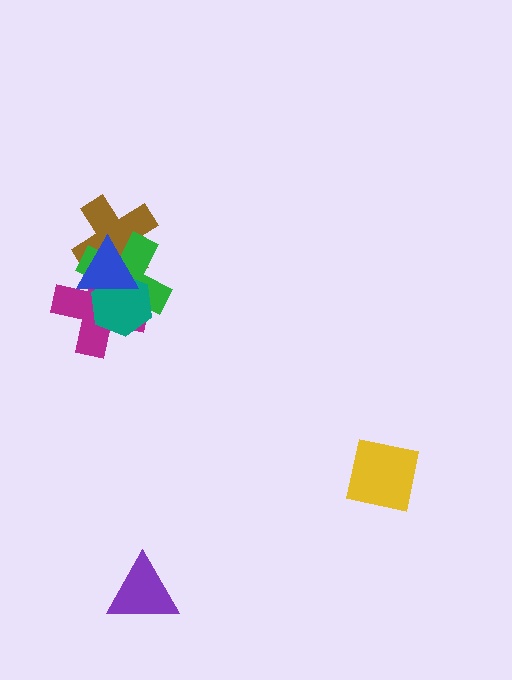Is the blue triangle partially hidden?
No, no other shape covers it.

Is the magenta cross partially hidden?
Yes, it is partially covered by another shape.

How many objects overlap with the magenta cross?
4 objects overlap with the magenta cross.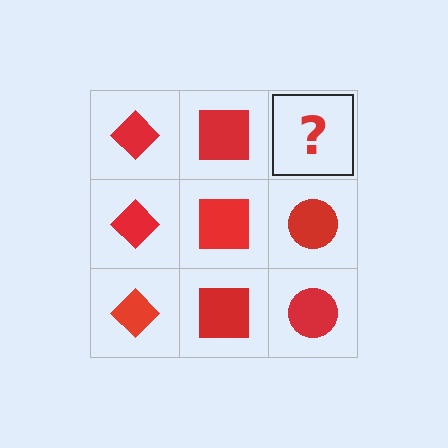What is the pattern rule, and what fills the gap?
The rule is that each column has a consistent shape. The gap should be filled with a red circle.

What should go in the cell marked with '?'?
The missing cell should contain a red circle.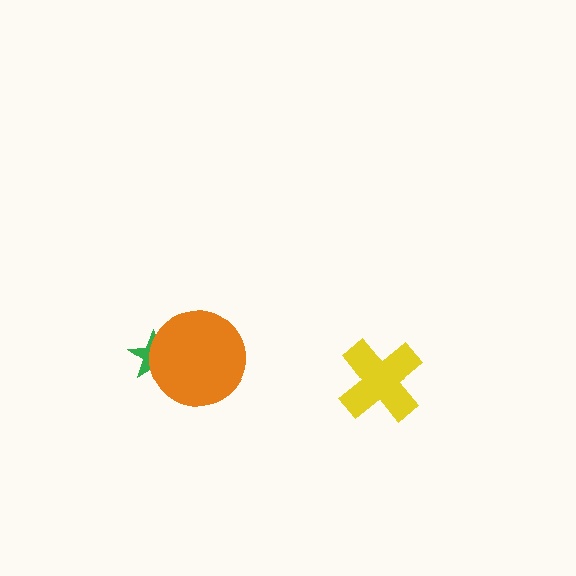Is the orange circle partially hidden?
No, no other shape covers it.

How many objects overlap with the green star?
1 object overlaps with the green star.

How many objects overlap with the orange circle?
1 object overlaps with the orange circle.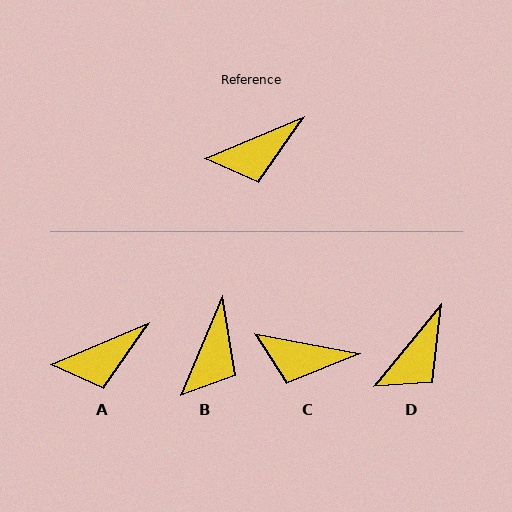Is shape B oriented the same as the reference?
No, it is off by about 45 degrees.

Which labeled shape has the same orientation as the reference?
A.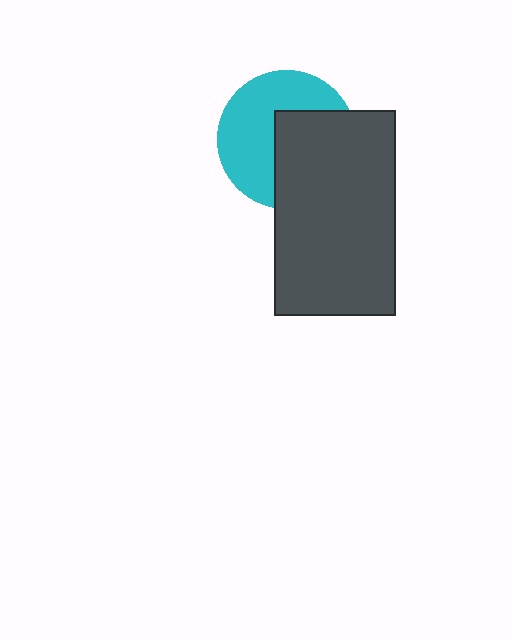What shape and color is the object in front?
The object in front is a dark gray rectangle.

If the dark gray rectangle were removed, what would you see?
You would see the complete cyan circle.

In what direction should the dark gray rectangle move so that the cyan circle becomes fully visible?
The dark gray rectangle should move right. That is the shortest direction to clear the overlap and leave the cyan circle fully visible.